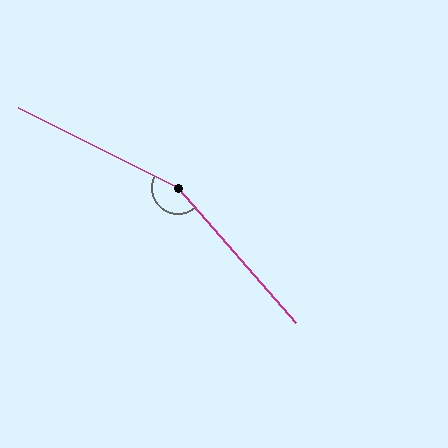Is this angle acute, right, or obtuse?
It is obtuse.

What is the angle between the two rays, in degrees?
Approximately 158 degrees.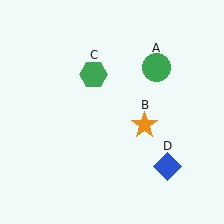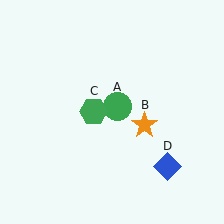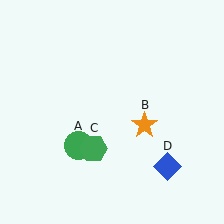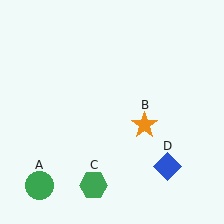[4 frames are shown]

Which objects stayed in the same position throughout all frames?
Orange star (object B) and blue diamond (object D) remained stationary.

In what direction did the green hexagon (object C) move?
The green hexagon (object C) moved down.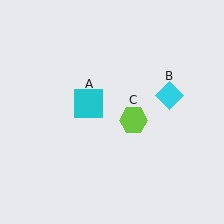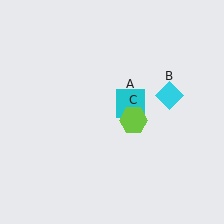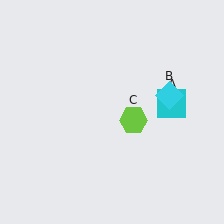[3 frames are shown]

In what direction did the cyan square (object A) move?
The cyan square (object A) moved right.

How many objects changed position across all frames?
1 object changed position: cyan square (object A).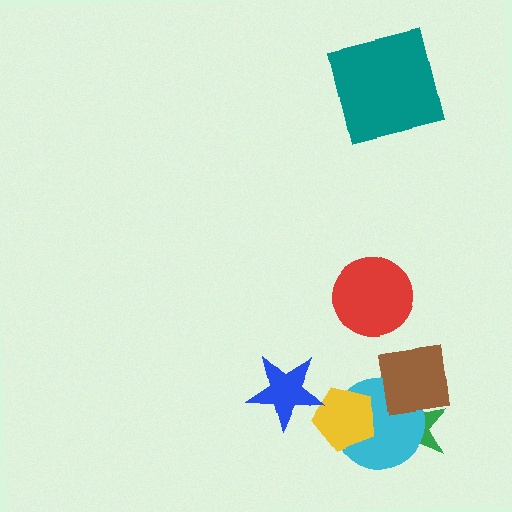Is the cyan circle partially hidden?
Yes, it is partially covered by another shape.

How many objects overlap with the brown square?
2 objects overlap with the brown square.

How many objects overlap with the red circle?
0 objects overlap with the red circle.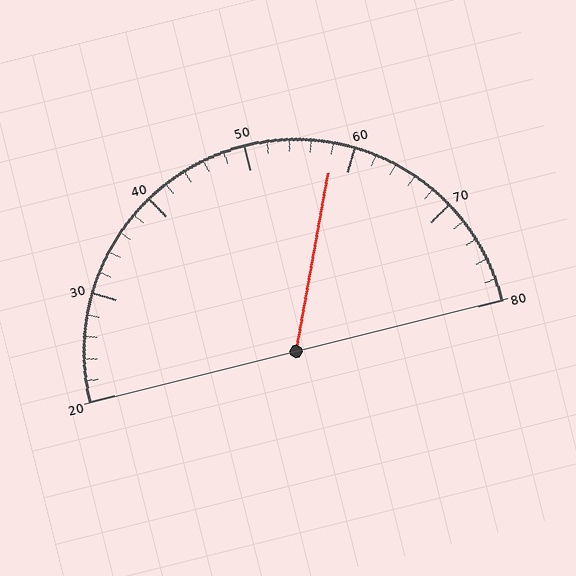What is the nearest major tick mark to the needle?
The nearest major tick mark is 60.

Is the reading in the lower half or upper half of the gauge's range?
The reading is in the upper half of the range (20 to 80).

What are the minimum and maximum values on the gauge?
The gauge ranges from 20 to 80.